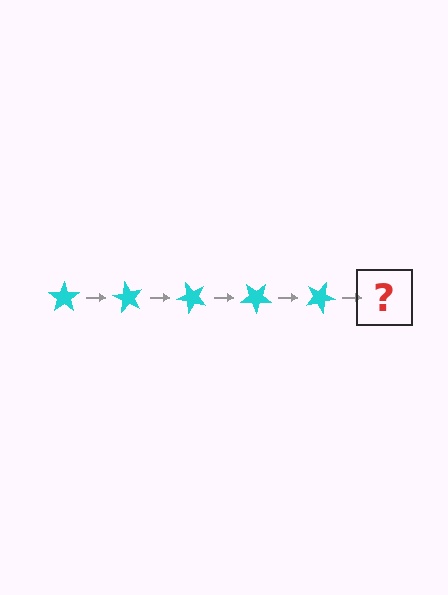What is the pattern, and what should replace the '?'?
The pattern is that the star rotates 60 degrees each step. The '?' should be a cyan star rotated 300 degrees.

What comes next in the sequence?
The next element should be a cyan star rotated 300 degrees.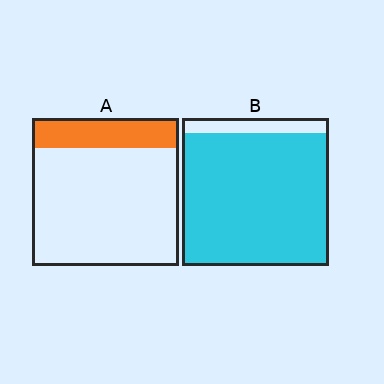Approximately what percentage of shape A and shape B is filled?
A is approximately 20% and B is approximately 90%.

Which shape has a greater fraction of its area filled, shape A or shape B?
Shape B.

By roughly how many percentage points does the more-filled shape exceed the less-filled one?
By roughly 70 percentage points (B over A).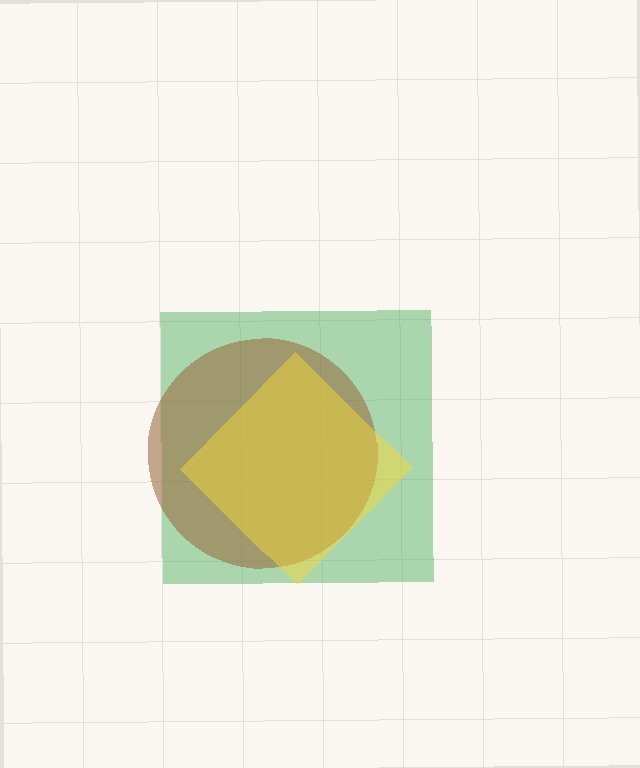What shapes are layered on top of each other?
The layered shapes are: a green square, a brown circle, a yellow diamond.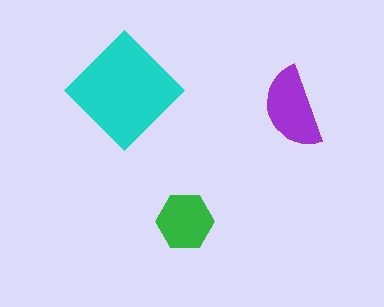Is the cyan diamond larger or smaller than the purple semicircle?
Larger.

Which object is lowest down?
The green hexagon is bottommost.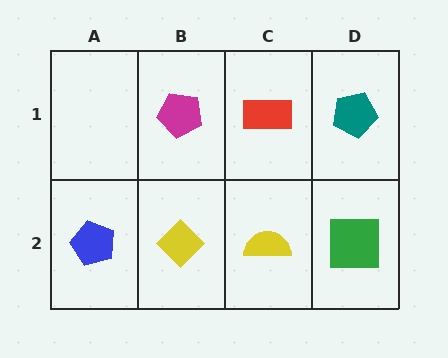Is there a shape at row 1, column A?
No, that cell is empty.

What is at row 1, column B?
A magenta pentagon.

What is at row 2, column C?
A yellow semicircle.